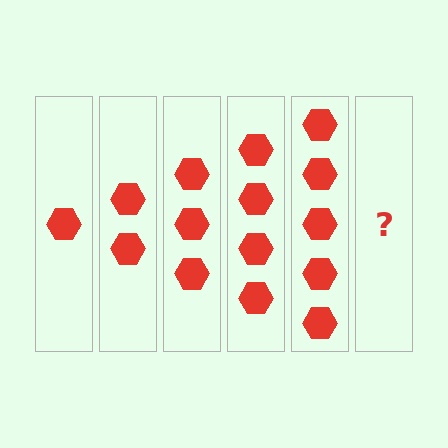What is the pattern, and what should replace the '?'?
The pattern is that each step adds one more hexagon. The '?' should be 6 hexagons.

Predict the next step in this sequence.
The next step is 6 hexagons.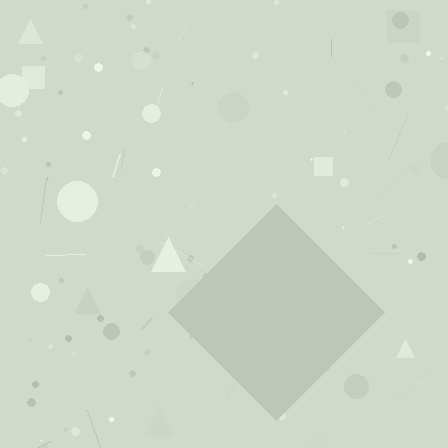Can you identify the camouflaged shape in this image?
The camouflaged shape is a diamond.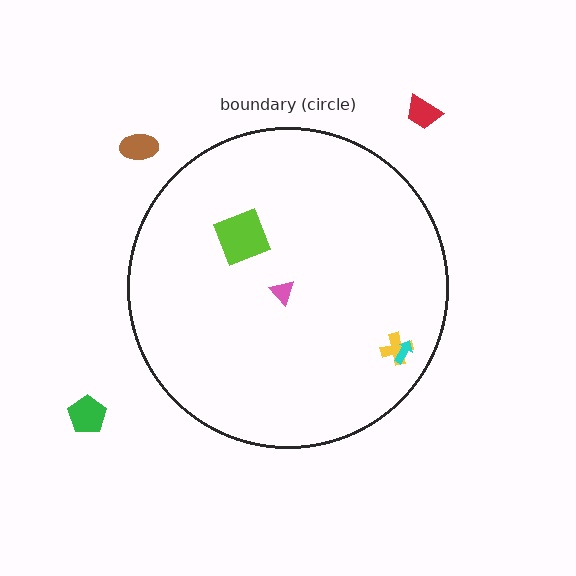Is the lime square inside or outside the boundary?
Inside.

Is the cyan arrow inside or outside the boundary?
Inside.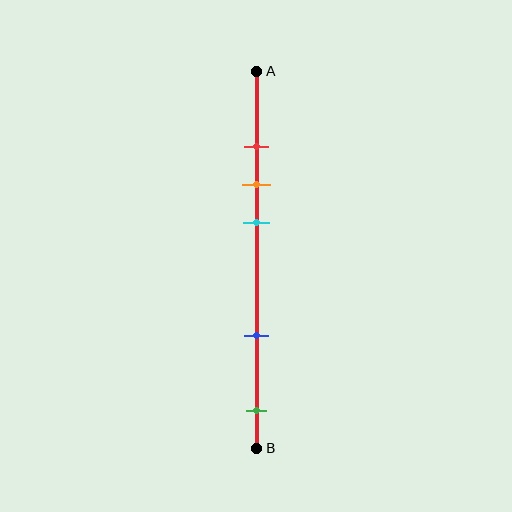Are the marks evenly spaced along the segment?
No, the marks are not evenly spaced.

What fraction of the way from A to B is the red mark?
The red mark is approximately 20% (0.2) of the way from A to B.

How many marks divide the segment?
There are 5 marks dividing the segment.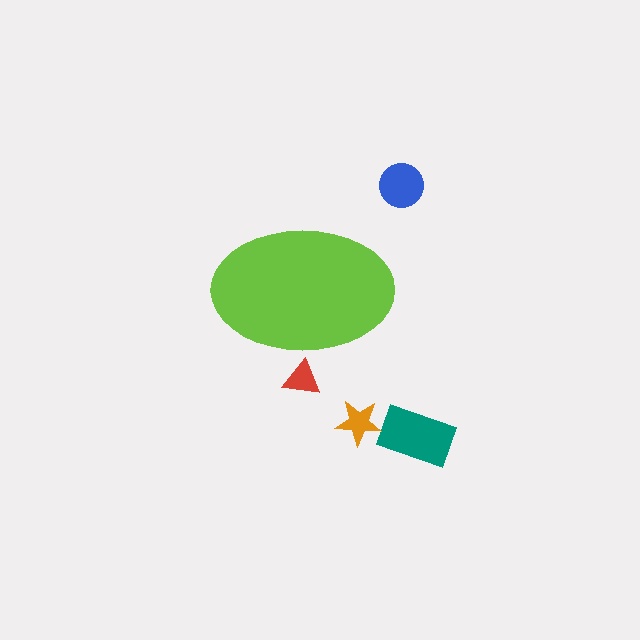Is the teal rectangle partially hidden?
No, the teal rectangle is fully visible.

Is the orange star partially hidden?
No, the orange star is fully visible.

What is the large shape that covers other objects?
A lime ellipse.